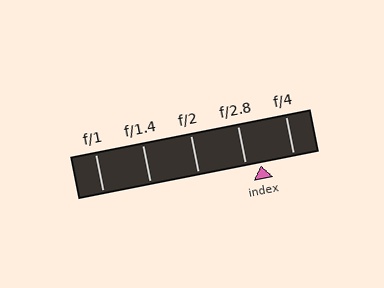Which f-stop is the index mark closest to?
The index mark is closest to f/2.8.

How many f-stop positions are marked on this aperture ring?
There are 5 f-stop positions marked.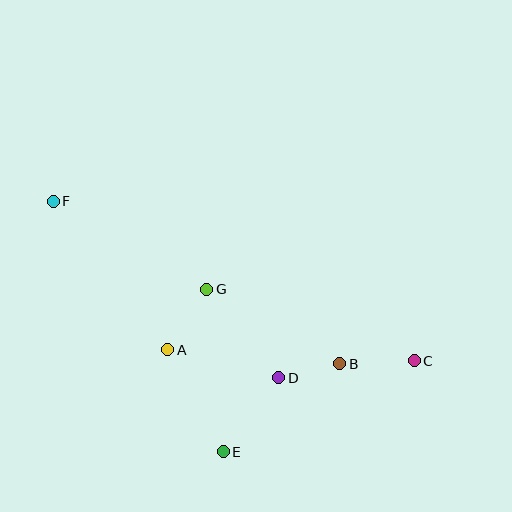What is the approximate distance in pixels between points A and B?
The distance between A and B is approximately 172 pixels.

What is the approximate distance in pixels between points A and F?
The distance between A and F is approximately 187 pixels.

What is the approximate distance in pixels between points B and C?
The distance between B and C is approximately 75 pixels.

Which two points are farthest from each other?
Points C and F are farthest from each other.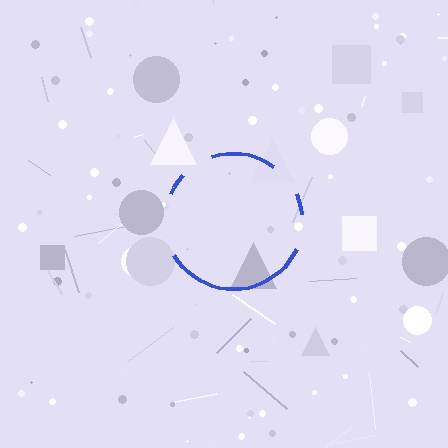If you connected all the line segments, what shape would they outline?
They would outline a circle.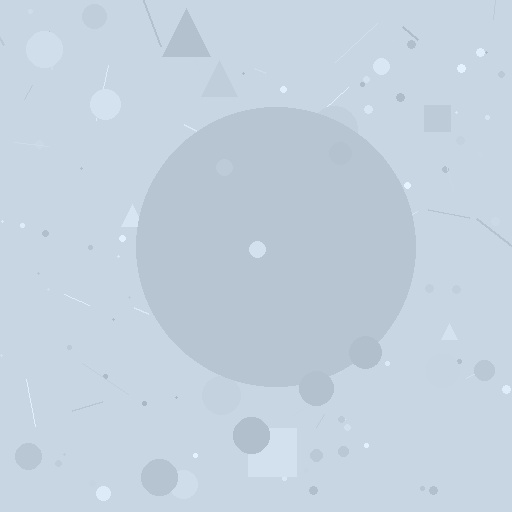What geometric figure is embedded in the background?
A circle is embedded in the background.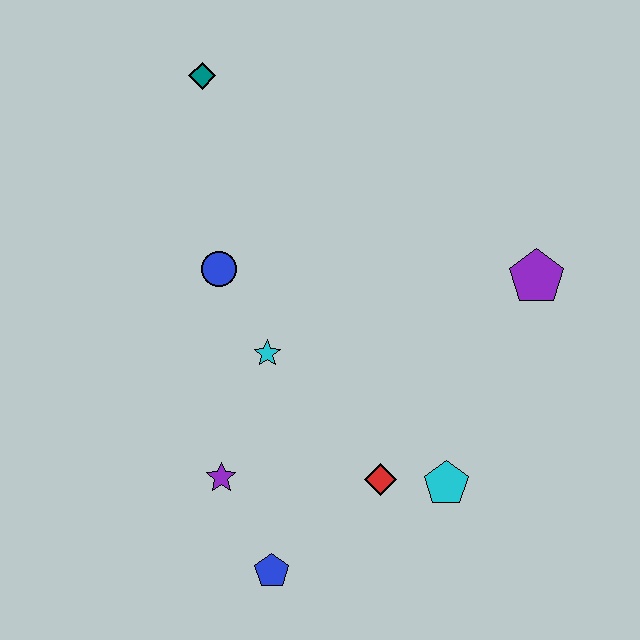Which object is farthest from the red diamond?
The teal diamond is farthest from the red diamond.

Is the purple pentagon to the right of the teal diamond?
Yes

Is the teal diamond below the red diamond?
No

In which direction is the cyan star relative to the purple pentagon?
The cyan star is to the left of the purple pentagon.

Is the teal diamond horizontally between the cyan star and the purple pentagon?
No